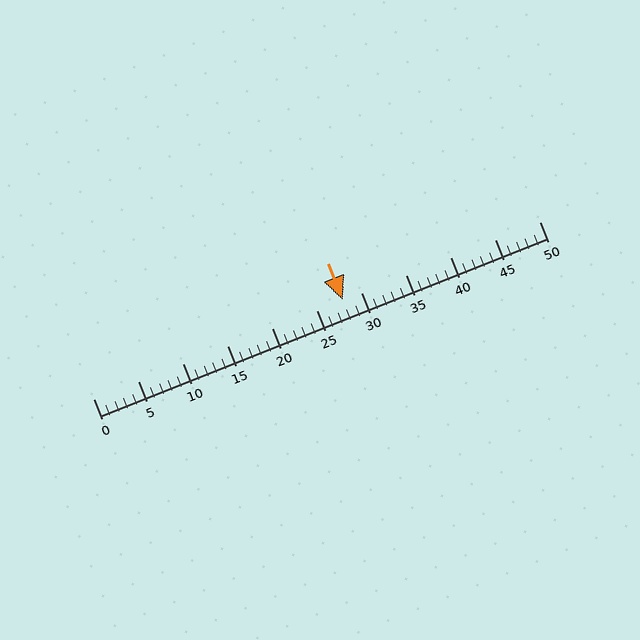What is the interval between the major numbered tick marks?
The major tick marks are spaced 5 units apart.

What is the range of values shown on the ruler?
The ruler shows values from 0 to 50.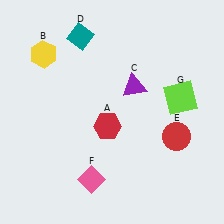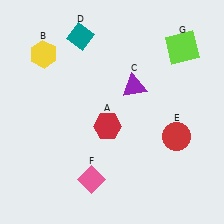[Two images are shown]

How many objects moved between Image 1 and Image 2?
1 object moved between the two images.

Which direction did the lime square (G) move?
The lime square (G) moved up.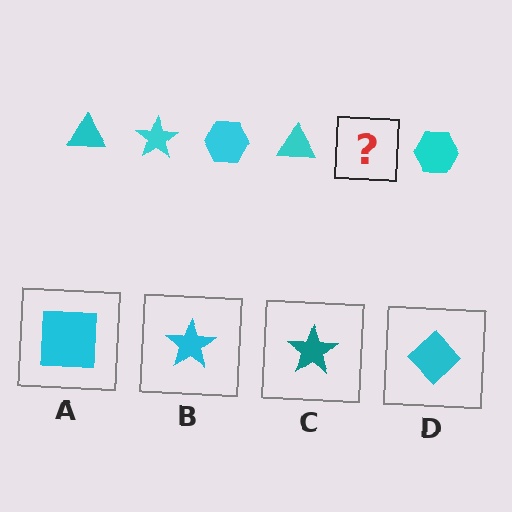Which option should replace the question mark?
Option B.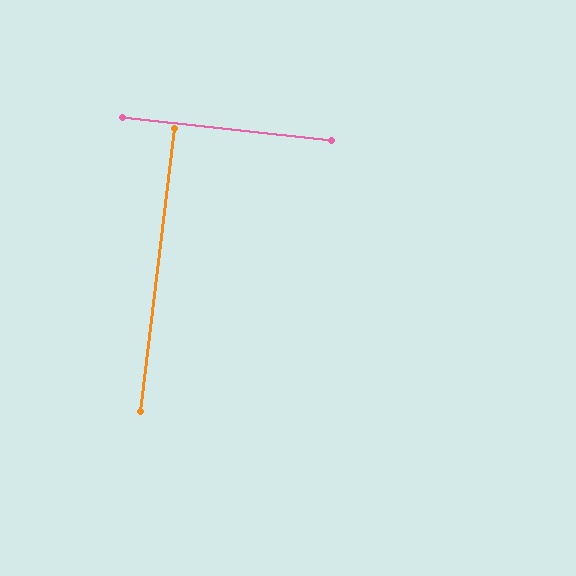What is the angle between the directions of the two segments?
Approximately 89 degrees.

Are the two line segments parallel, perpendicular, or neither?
Perpendicular — they meet at approximately 89°.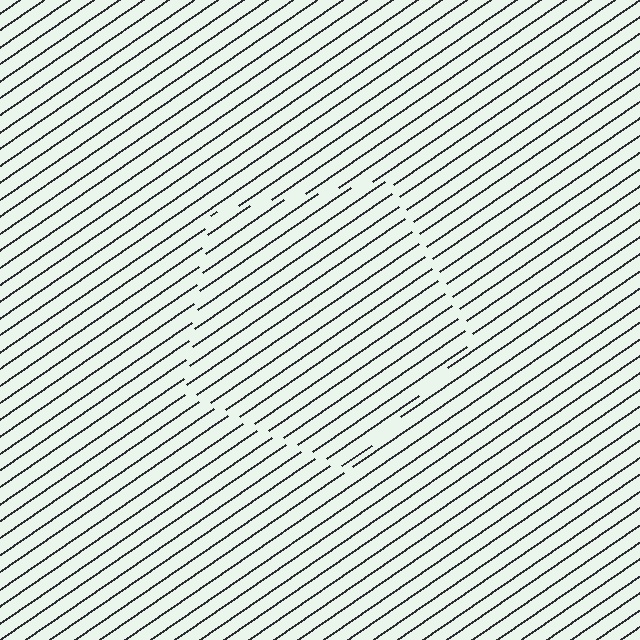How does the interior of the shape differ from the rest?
The interior of the shape contains the same grating, shifted by half a period — the contour is defined by the phase discontinuity where line-ends from the inner and outer gratings abut.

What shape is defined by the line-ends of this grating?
An illusory pentagon. The interior of the shape contains the same grating, shifted by half a period — the contour is defined by the phase discontinuity where line-ends from the inner and outer gratings abut.